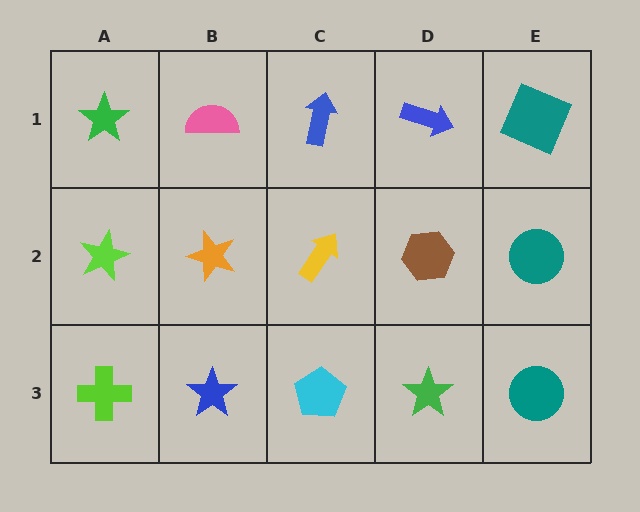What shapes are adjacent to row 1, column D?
A brown hexagon (row 2, column D), a blue arrow (row 1, column C), a teal square (row 1, column E).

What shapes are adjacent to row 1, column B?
An orange star (row 2, column B), a green star (row 1, column A), a blue arrow (row 1, column C).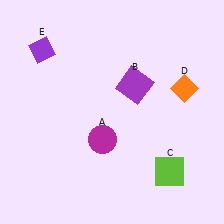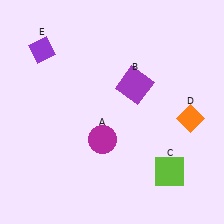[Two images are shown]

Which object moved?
The orange diamond (D) moved down.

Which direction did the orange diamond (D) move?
The orange diamond (D) moved down.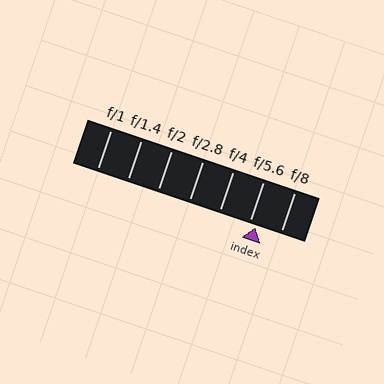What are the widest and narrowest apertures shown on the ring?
The widest aperture shown is f/1 and the narrowest is f/8.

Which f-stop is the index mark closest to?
The index mark is closest to f/5.6.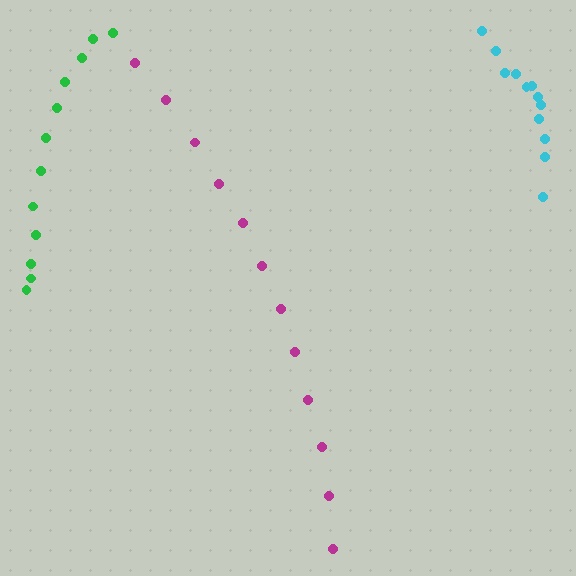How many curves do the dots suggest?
There are 3 distinct paths.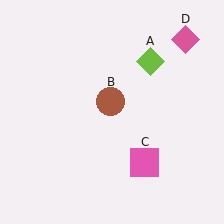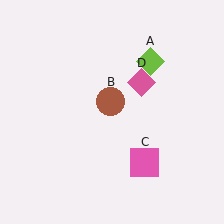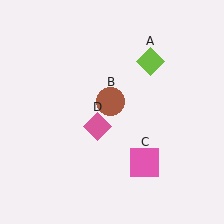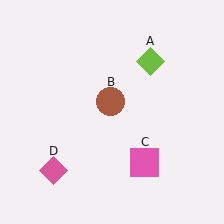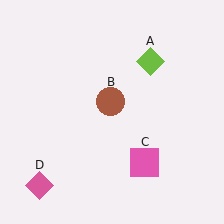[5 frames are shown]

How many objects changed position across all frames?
1 object changed position: pink diamond (object D).